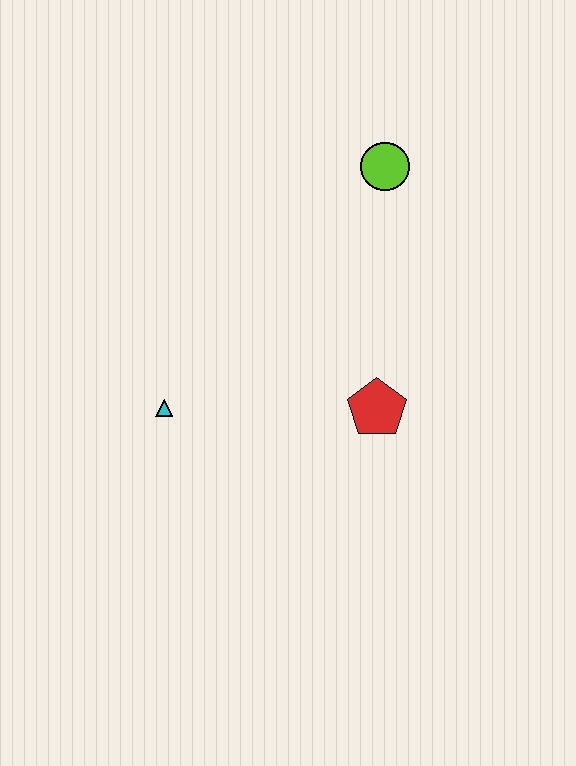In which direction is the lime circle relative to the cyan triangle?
The lime circle is above the cyan triangle.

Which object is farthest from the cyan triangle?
The lime circle is farthest from the cyan triangle.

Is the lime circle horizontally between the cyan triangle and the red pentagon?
No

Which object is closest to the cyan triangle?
The red pentagon is closest to the cyan triangle.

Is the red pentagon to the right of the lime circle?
No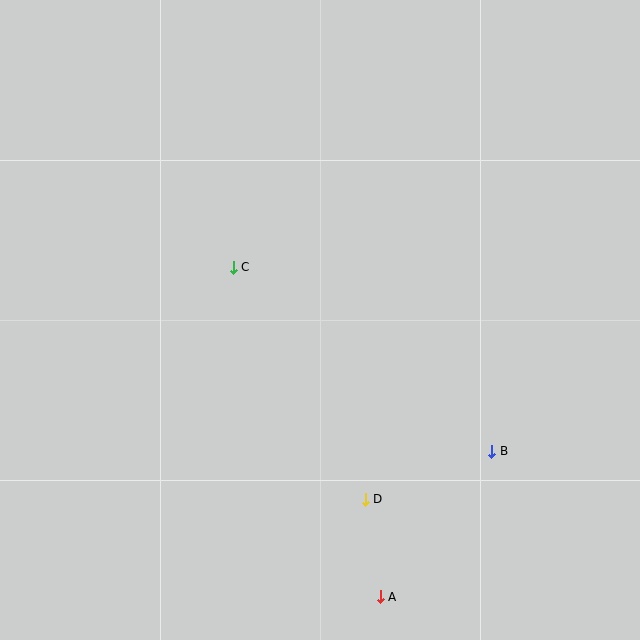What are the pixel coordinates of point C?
Point C is at (233, 267).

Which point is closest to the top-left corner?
Point C is closest to the top-left corner.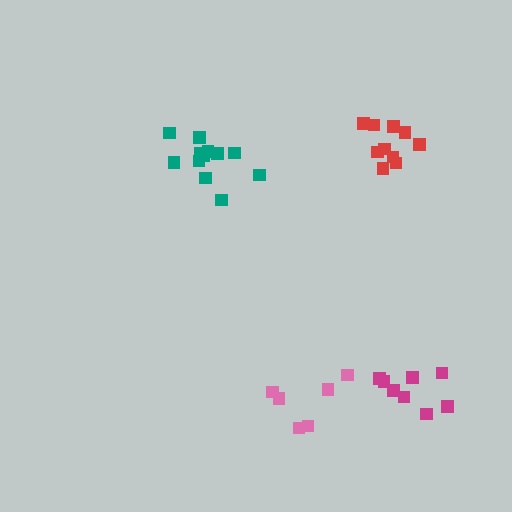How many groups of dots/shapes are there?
There are 4 groups.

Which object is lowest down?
The pink cluster is bottommost.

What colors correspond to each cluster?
The clusters are colored: red, teal, pink, magenta.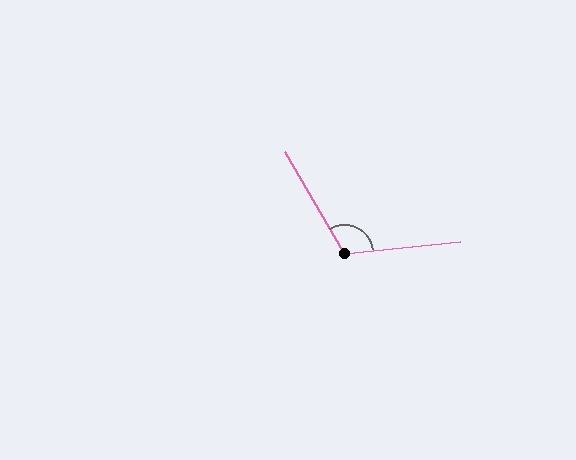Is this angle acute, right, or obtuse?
It is obtuse.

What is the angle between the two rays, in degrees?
Approximately 114 degrees.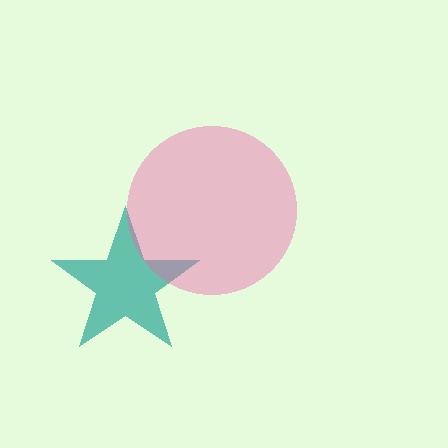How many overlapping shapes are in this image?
There are 2 overlapping shapes in the image.